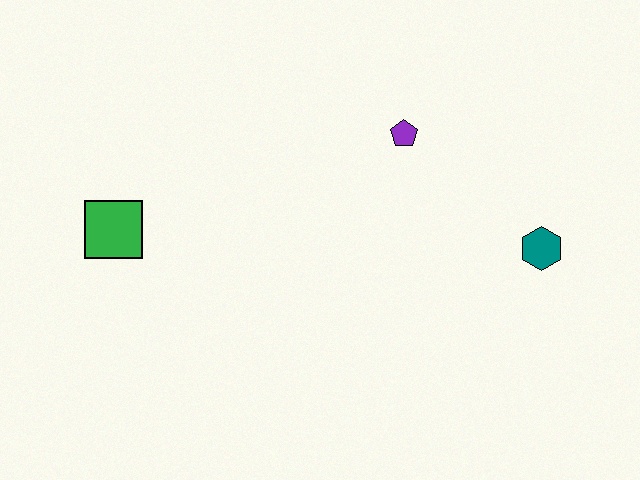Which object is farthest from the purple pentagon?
The green square is farthest from the purple pentagon.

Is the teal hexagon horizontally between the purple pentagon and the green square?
No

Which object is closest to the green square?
The purple pentagon is closest to the green square.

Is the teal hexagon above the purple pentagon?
No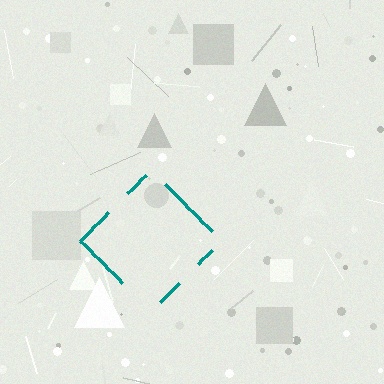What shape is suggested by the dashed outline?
The dashed outline suggests a diamond.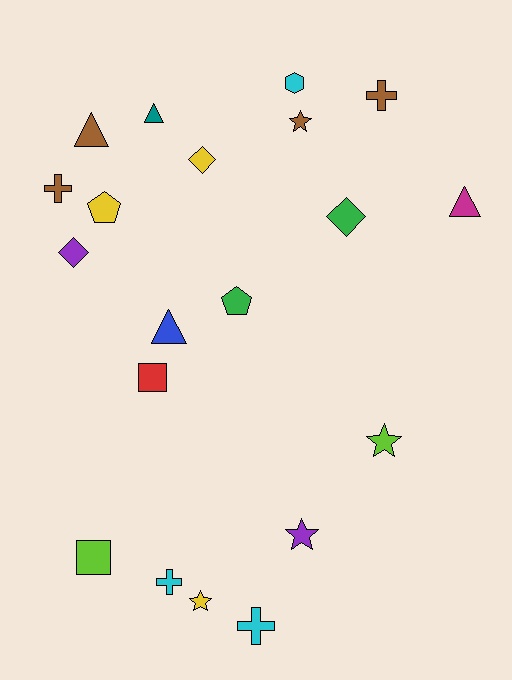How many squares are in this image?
There are 2 squares.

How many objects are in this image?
There are 20 objects.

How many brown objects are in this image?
There are 4 brown objects.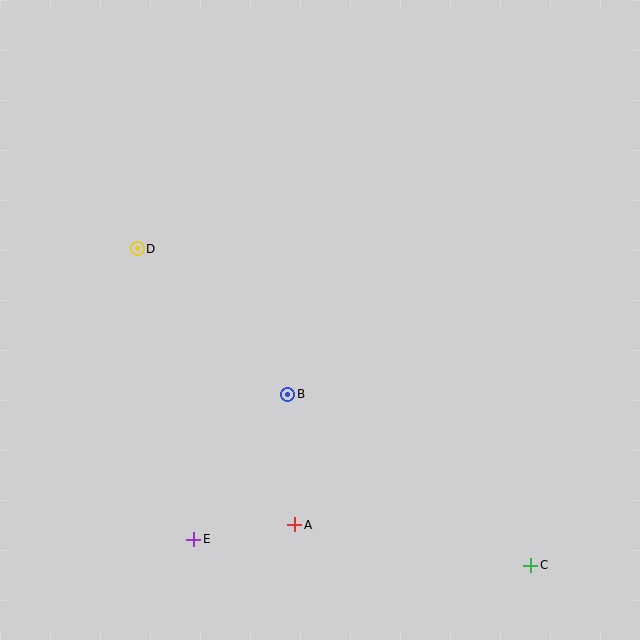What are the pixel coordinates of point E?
Point E is at (194, 539).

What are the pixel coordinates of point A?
Point A is at (295, 525).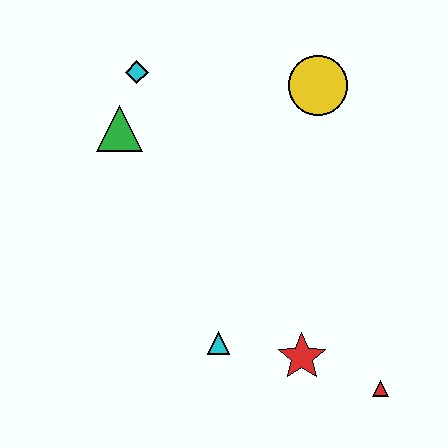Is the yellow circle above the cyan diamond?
No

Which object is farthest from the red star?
The cyan diamond is farthest from the red star.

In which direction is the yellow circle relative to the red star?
The yellow circle is above the red star.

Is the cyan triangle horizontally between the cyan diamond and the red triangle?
Yes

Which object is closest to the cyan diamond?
The green triangle is closest to the cyan diamond.